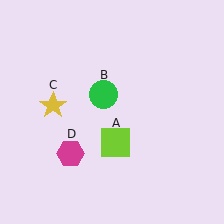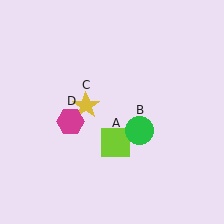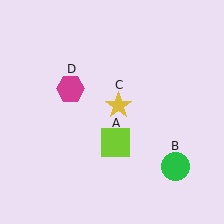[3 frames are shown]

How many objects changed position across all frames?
3 objects changed position: green circle (object B), yellow star (object C), magenta hexagon (object D).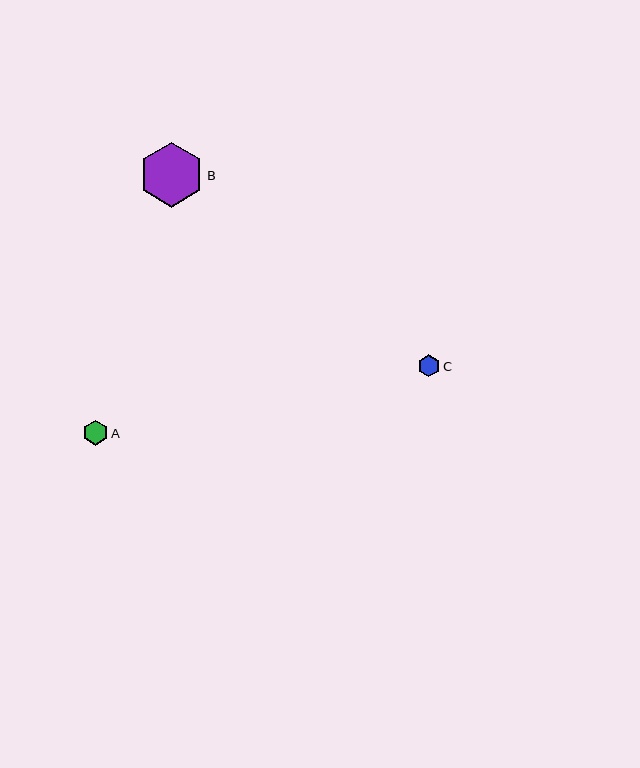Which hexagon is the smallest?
Hexagon C is the smallest with a size of approximately 22 pixels.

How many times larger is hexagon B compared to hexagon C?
Hexagon B is approximately 3.0 times the size of hexagon C.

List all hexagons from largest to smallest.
From largest to smallest: B, A, C.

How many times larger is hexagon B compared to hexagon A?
Hexagon B is approximately 2.6 times the size of hexagon A.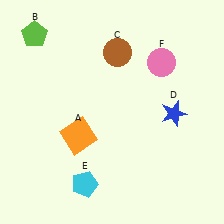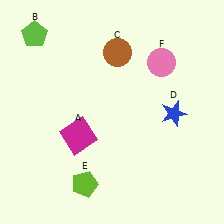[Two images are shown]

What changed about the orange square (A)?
In Image 1, A is orange. In Image 2, it changed to magenta.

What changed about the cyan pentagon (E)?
In Image 1, E is cyan. In Image 2, it changed to lime.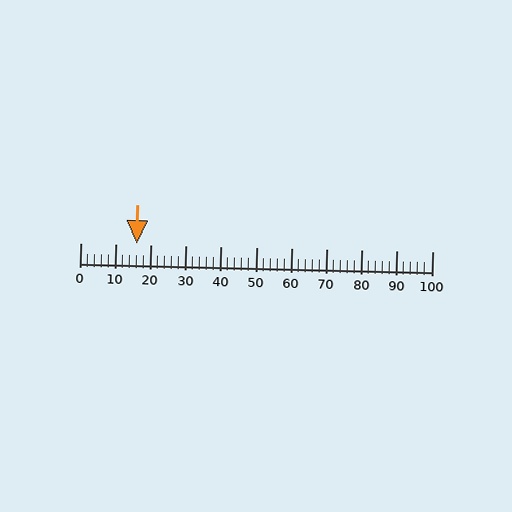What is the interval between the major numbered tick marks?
The major tick marks are spaced 10 units apart.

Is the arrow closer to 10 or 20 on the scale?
The arrow is closer to 20.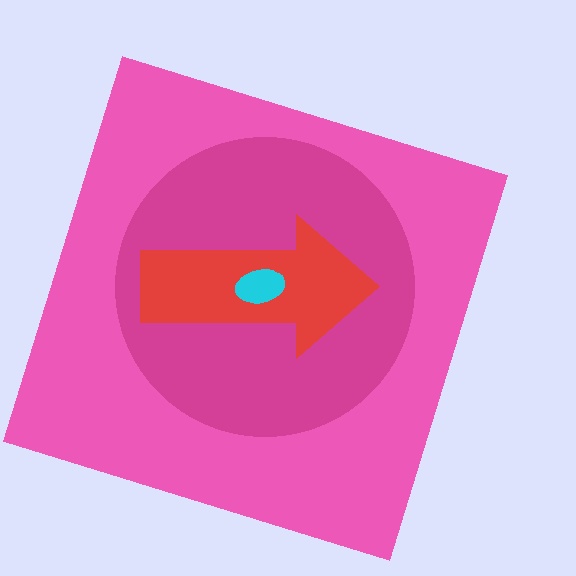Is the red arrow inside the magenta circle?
Yes.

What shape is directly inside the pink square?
The magenta circle.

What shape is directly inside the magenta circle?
The red arrow.